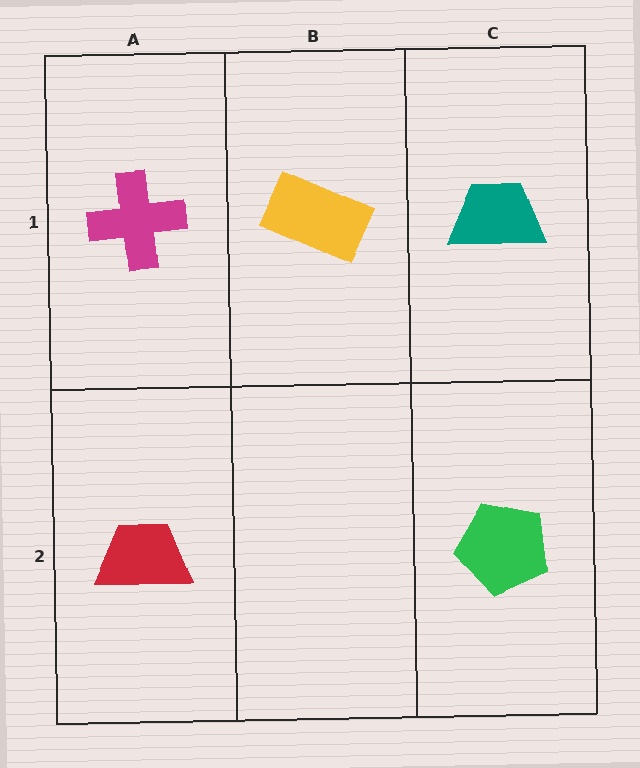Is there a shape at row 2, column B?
No, that cell is empty.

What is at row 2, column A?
A red trapezoid.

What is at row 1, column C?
A teal trapezoid.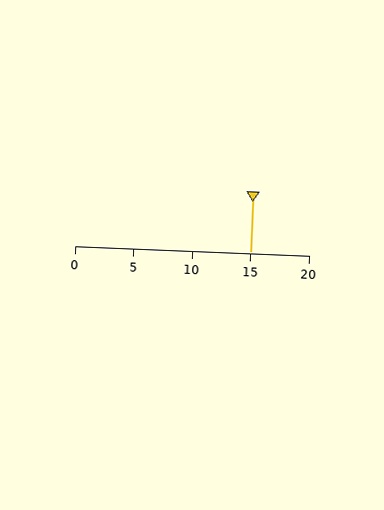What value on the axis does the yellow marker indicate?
The marker indicates approximately 15.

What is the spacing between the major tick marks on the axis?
The major ticks are spaced 5 apart.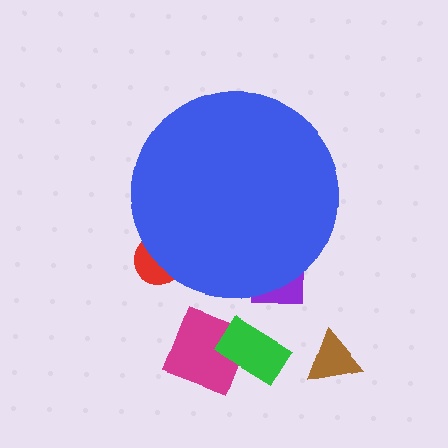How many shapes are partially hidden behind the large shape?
2 shapes are partially hidden.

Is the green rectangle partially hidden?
No, the green rectangle is fully visible.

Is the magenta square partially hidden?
No, the magenta square is fully visible.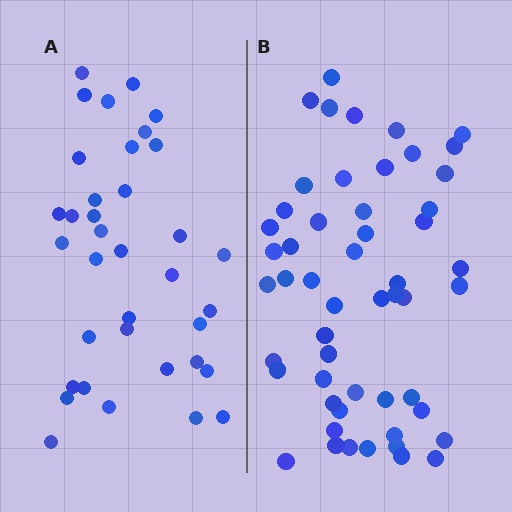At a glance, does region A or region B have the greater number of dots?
Region B (the right region) has more dots.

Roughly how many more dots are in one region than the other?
Region B has approximately 15 more dots than region A.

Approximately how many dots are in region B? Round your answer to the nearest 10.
About 50 dots. (The exact count is 53, which rounds to 50.)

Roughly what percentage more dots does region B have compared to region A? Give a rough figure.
About 45% more.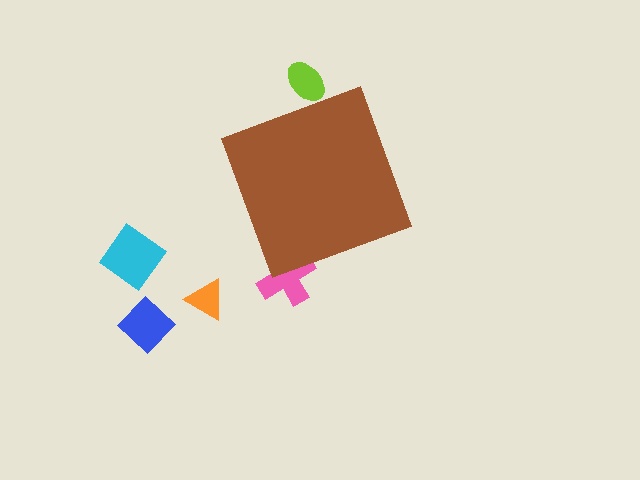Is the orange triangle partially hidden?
No, the orange triangle is fully visible.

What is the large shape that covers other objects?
A brown diamond.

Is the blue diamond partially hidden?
No, the blue diamond is fully visible.